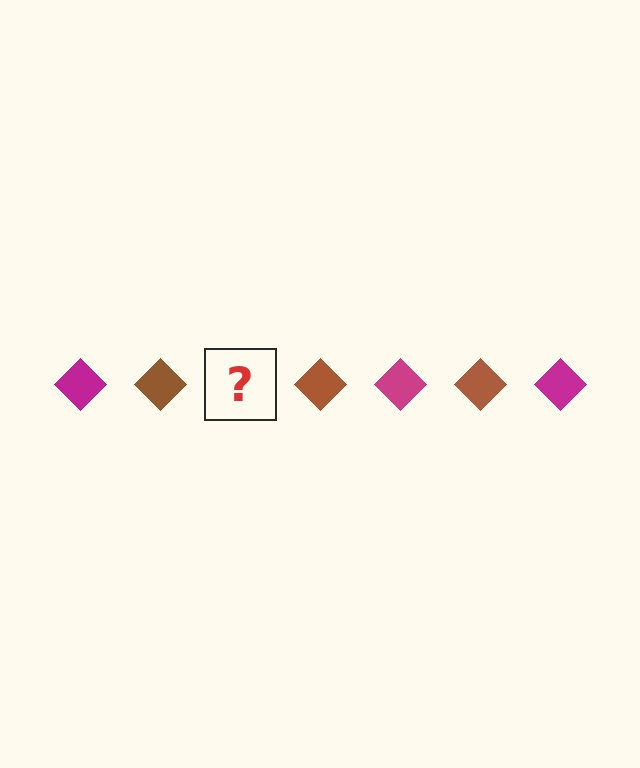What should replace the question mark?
The question mark should be replaced with a magenta diamond.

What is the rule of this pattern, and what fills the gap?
The rule is that the pattern cycles through magenta, brown diamonds. The gap should be filled with a magenta diamond.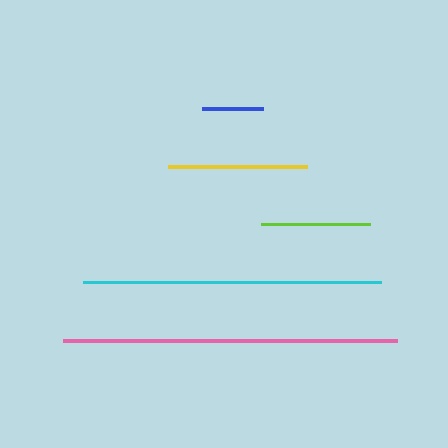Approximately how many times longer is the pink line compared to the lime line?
The pink line is approximately 3.1 times the length of the lime line.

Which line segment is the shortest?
The blue line is the shortest at approximately 61 pixels.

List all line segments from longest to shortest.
From longest to shortest: pink, cyan, yellow, lime, blue.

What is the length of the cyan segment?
The cyan segment is approximately 298 pixels long.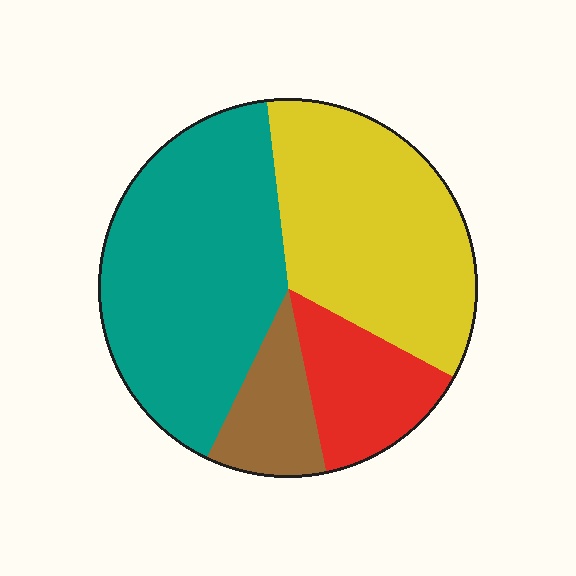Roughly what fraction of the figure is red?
Red covers about 15% of the figure.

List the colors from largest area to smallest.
From largest to smallest: teal, yellow, red, brown.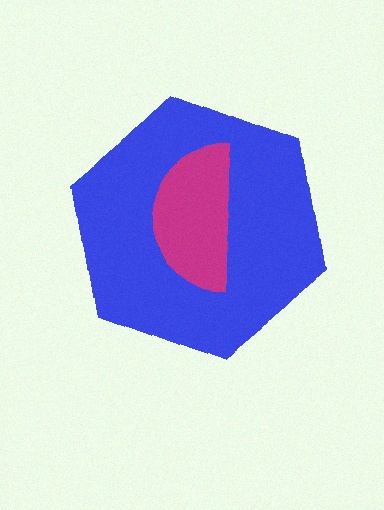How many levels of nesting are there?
2.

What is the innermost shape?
The magenta semicircle.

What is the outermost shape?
The blue hexagon.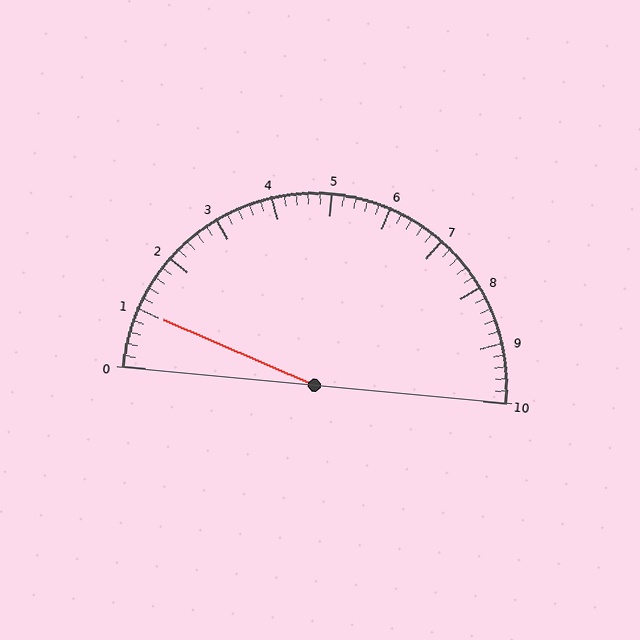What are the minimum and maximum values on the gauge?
The gauge ranges from 0 to 10.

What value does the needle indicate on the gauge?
The needle indicates approximately 1.0.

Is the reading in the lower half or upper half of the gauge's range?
The reading is in the lower half of the range (0 to 10).